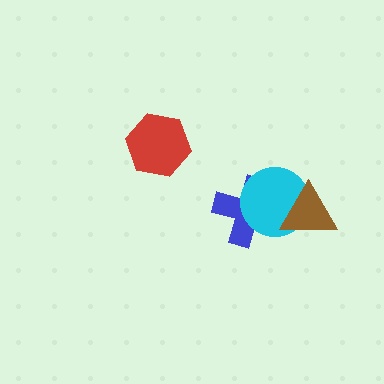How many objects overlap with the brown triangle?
2 objects overlap with the brown triangle.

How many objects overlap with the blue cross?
2 objects overlap with the blue cross.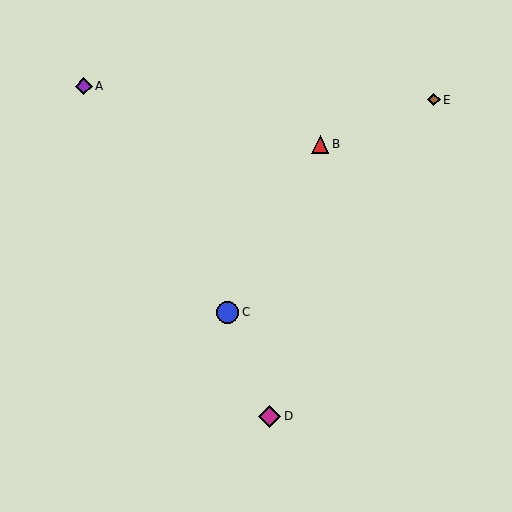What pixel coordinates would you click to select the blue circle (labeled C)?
Click at (228, 312) to select the blue circle C.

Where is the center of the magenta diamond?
The center of the magenta diamond is at (270, 416).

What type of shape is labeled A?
Shape A is a purple diamond.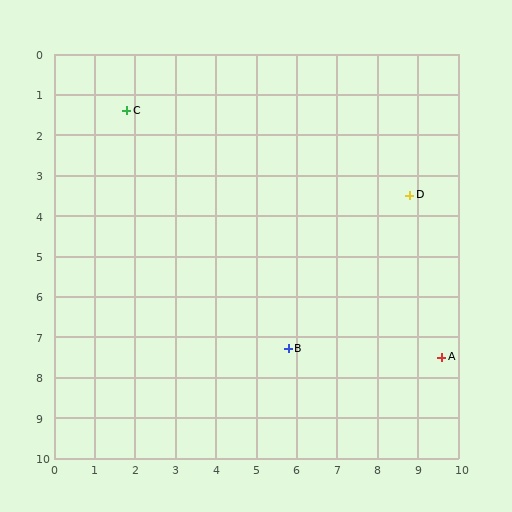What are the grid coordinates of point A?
Point A is at approximately (9.6, 7.5).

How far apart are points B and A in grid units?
Points B and A are about 3.8 grid units apart.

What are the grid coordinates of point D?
Point D is at approximately (8.8, 3.5).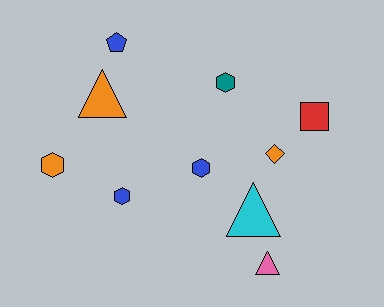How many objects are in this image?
There are 10 objects.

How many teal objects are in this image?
There is 1 teal object.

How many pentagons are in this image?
There is 1 pentagon.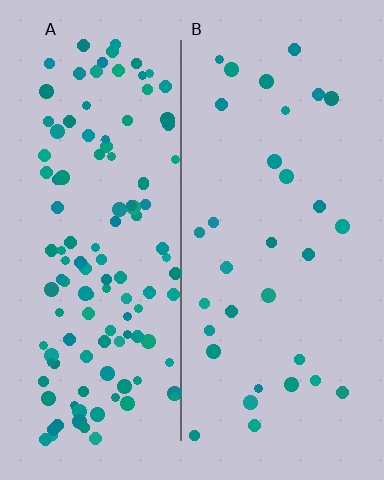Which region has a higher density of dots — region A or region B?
A (the left).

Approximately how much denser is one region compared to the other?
Approximately 3.8× — region A over region B.